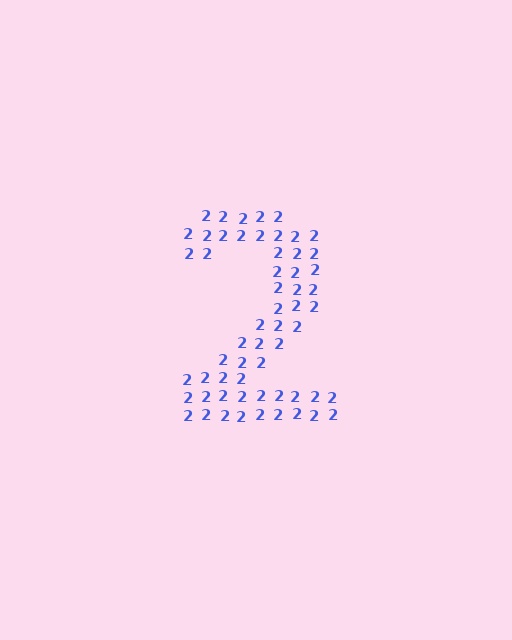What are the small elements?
The small elements are digit 2's.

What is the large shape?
The large shape is the digit 2.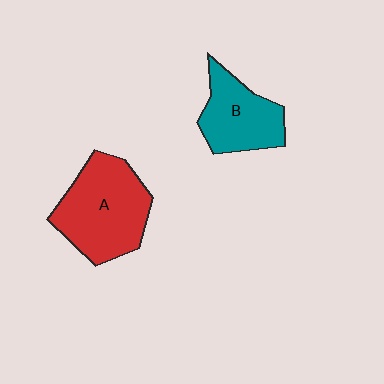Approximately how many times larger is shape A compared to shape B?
Approximately 1.4 times.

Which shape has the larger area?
Shape A (red).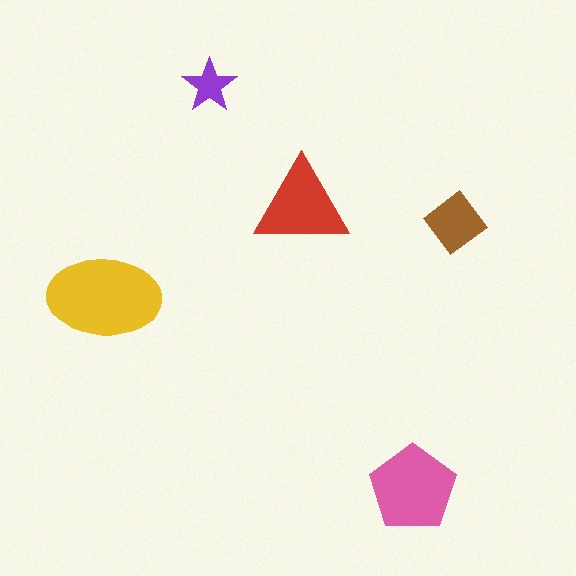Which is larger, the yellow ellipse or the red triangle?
The yellow ellipse.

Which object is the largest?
The yellow ellipse.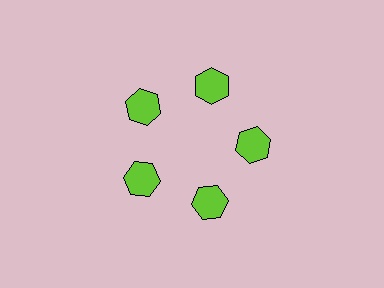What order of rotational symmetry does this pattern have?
This pattern has 5-fold rotational symmetry.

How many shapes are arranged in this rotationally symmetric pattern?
There are 5 shapes, arranged in 5 groups of 1.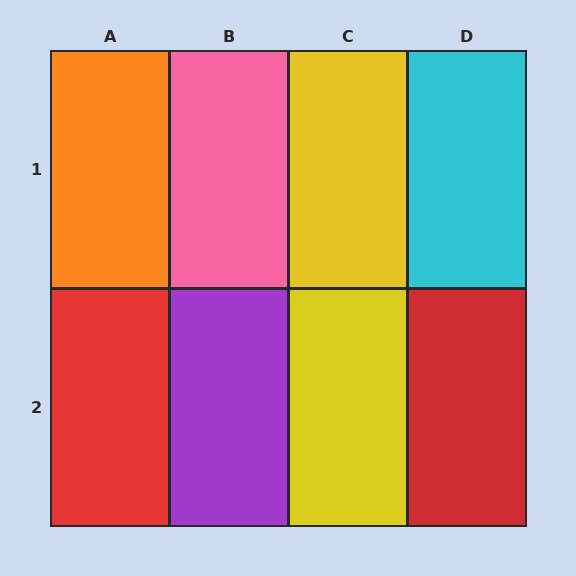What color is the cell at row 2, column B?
Purple.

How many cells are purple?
1 cell is purple.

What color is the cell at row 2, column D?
Red.